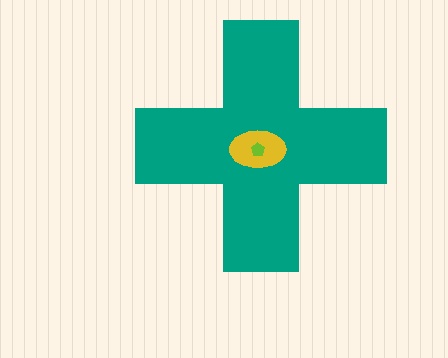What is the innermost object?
The lime pentagon.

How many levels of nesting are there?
3.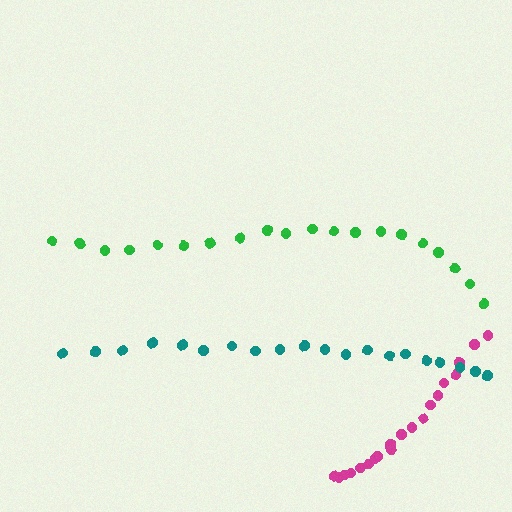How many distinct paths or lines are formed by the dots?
There are 3 distinct paths.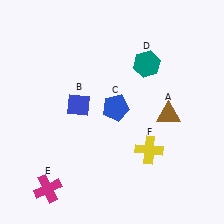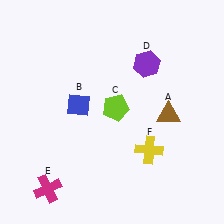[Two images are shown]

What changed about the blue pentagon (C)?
In Image 1, C is blue. In Image 2, it changed to lime.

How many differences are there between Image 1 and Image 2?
There are 2 differences between the two images.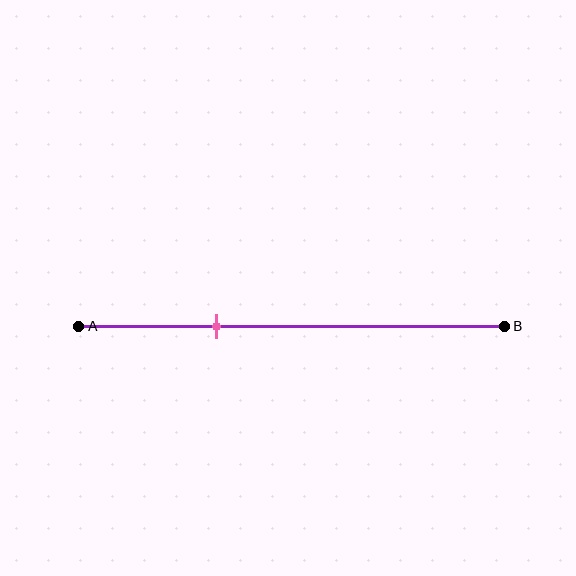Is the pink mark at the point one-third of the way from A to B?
Yes, the mark is approximately at the one-third point.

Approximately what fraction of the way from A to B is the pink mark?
The pink mark is approximately 30% of the way from A to B.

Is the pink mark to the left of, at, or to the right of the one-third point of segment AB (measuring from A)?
The pink mark is approximately at the one-third point of segment AB.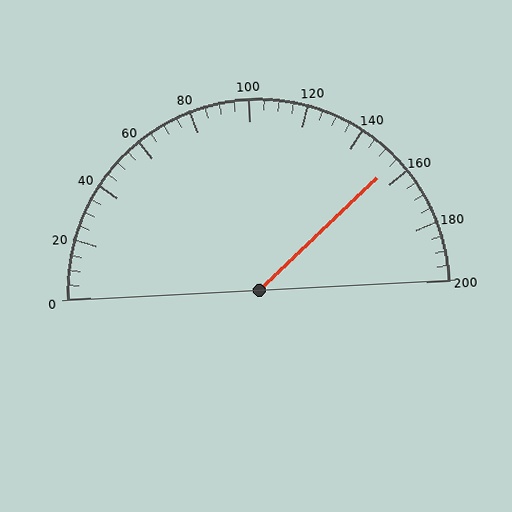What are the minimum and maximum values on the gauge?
The gauge ranges from 0 to 200.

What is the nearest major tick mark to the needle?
The nearest major tick mark is 160.